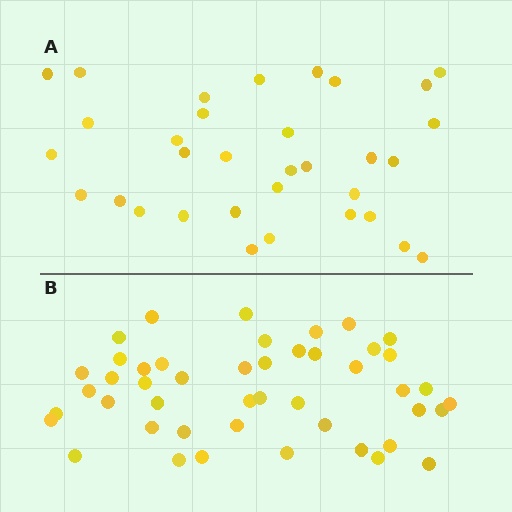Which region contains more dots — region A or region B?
Region B (the bottom region) has more dots.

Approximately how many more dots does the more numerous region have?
Region B has approximately 15 more dots than region A.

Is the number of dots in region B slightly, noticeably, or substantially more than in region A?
Region B has noticeably more, but not dramatically so. The ratio is roughly 1.4 to 1.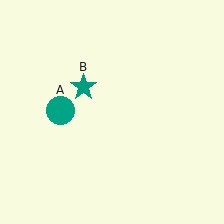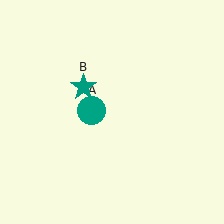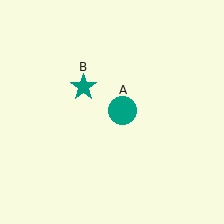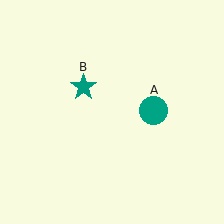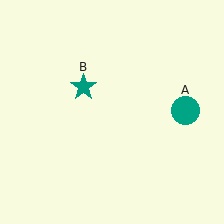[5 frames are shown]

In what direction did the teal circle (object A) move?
The teal circle (object A) moved right.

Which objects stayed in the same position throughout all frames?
Teal star (object B) remained stationary.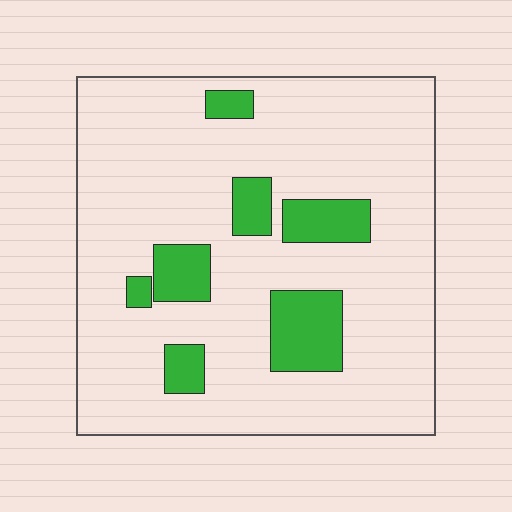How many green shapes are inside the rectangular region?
7.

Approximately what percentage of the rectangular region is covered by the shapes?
Approximately 15%.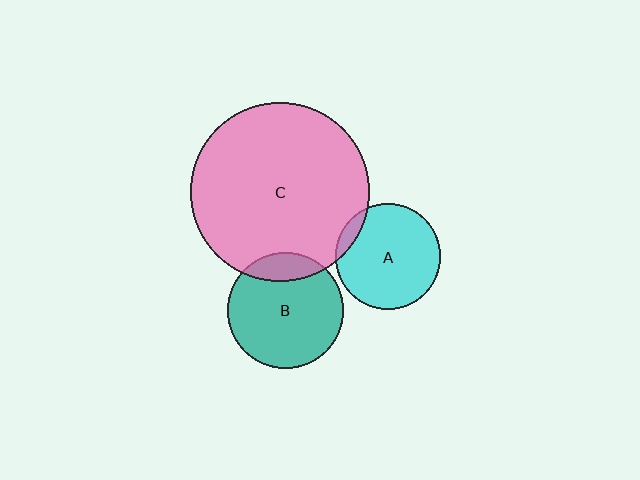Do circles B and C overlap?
Yes.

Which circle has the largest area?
Circle C (pink).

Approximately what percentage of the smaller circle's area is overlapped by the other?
Approximately 15%.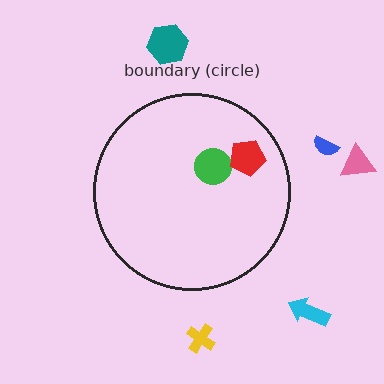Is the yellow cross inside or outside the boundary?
Outside.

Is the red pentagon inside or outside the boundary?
Inside.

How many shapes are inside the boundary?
2 inside, 5 outside.